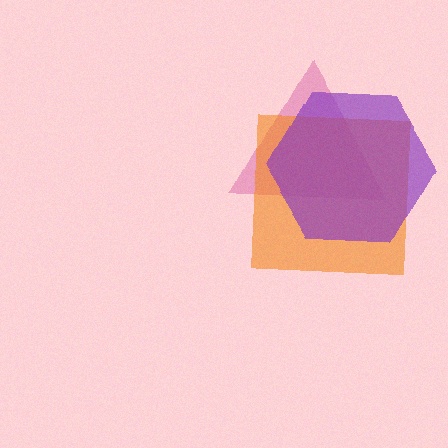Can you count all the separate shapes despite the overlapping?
Yes, there are 3 separate shapes.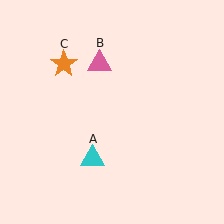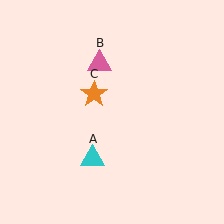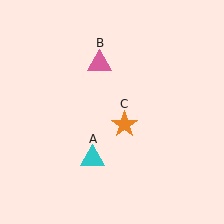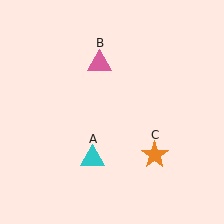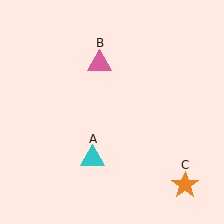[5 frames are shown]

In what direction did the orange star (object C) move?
The orange star (object C) moved down and to the right.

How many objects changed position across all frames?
1 object changed position: orange star (object C).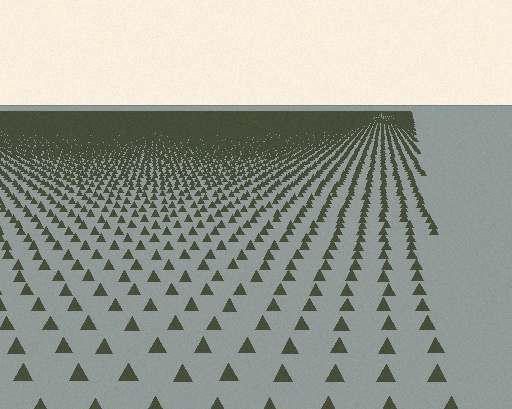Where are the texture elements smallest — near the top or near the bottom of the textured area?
Near the top.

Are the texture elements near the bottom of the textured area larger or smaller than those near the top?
Larger. Near the bottom, elements are closer to the viewer and appear at a bigger on-screen size.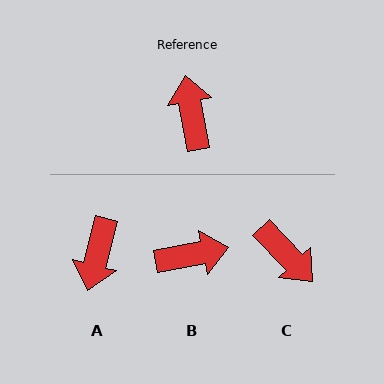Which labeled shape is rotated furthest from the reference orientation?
A, about 155 degrees away.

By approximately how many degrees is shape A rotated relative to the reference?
Approximately 155 degrees counter-clockwise.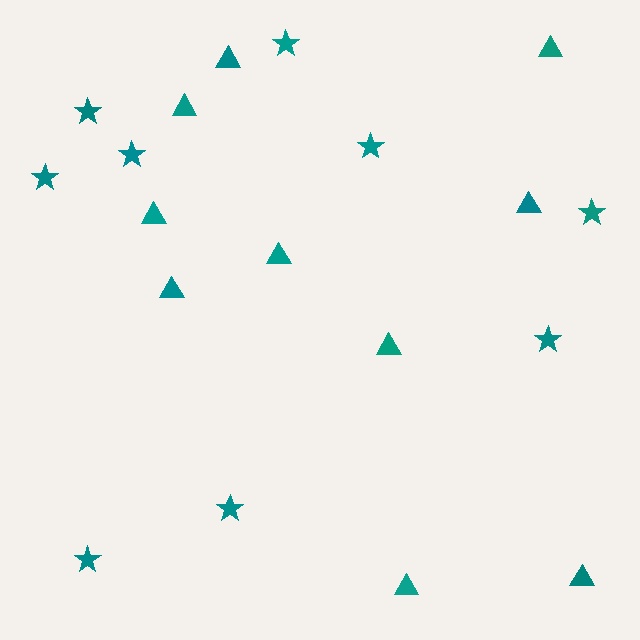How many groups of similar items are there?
There are 2 groups: one group of stars (9) and one group of triangles (10).